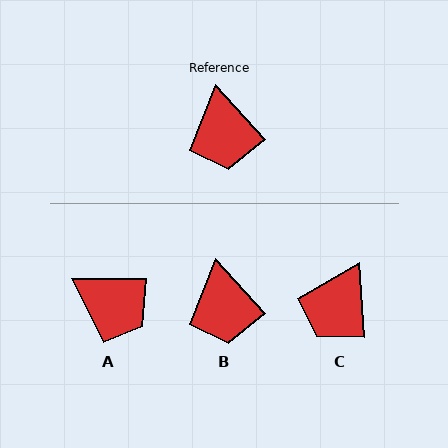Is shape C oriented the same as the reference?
No, it is off by about 39 degrees.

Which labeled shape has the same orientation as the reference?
B.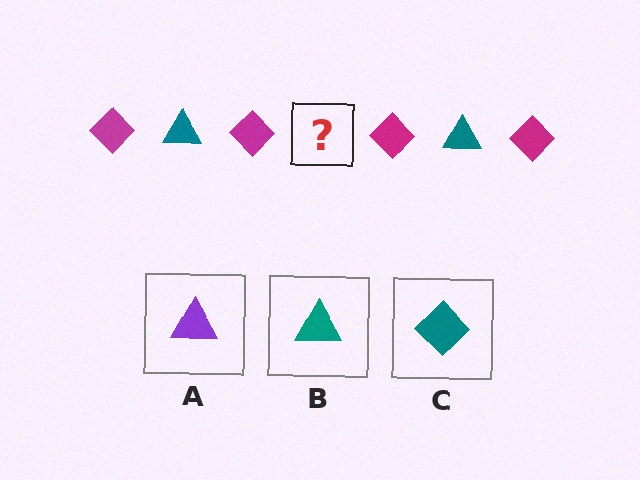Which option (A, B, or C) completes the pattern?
B.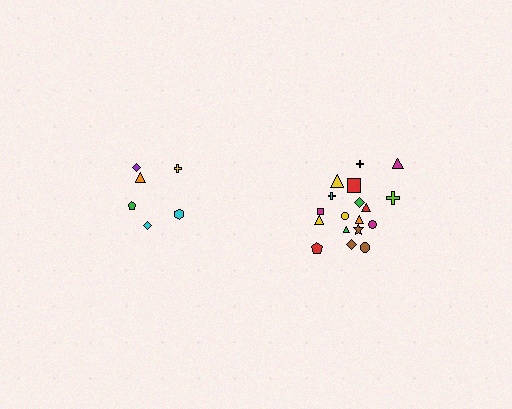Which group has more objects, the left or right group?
The right group.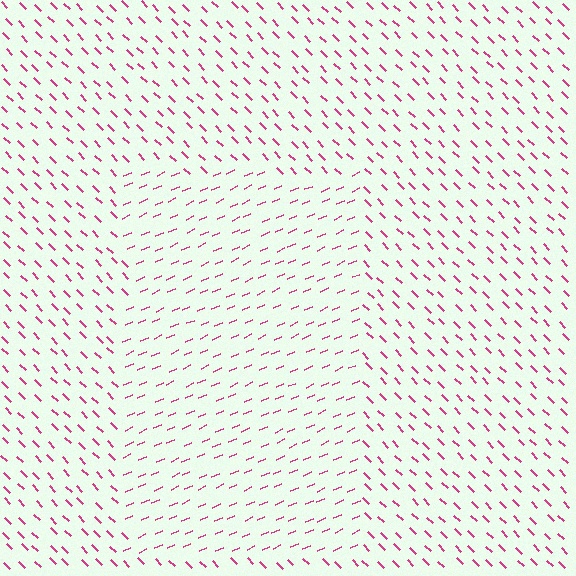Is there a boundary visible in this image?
Yes, there is a texture boundary formed by a change in line orientation.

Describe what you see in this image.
The image is filled with small magenta line segments. A rectangle region in the image has lines oriented differently from the surrounding lines, creating a visible texture boundary.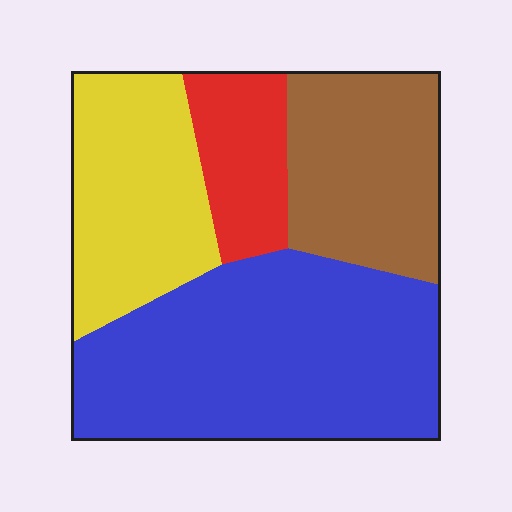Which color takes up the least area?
Red, at roughly 10%.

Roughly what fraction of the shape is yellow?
Yellow covers around 25% of the shape.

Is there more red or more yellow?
Yellow.